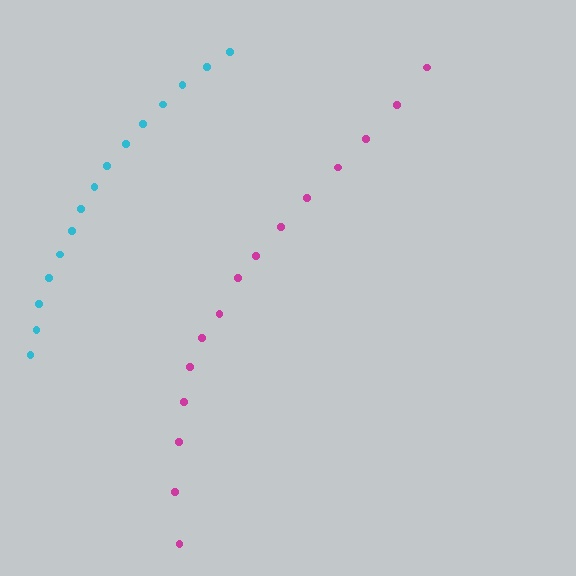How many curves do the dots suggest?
There are 2 distinct paths.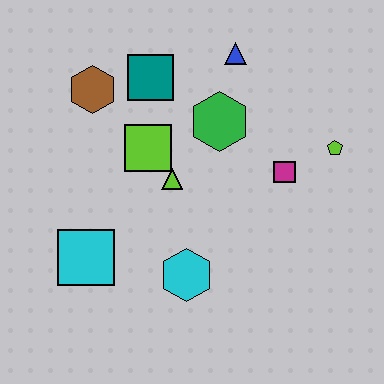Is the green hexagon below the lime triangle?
No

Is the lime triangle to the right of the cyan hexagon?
No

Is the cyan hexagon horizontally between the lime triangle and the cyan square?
No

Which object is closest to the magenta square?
The lime pentagon is closest to the magenta square.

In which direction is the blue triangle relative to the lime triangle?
The blue triangle is above the lime triangle.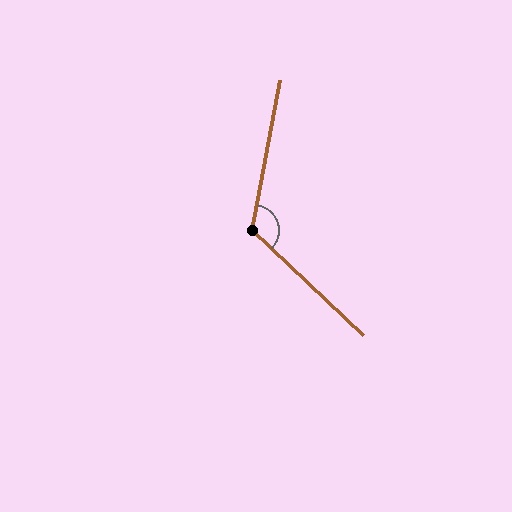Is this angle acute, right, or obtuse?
It is obtuse.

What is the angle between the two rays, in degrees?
Approximately 123 degrees.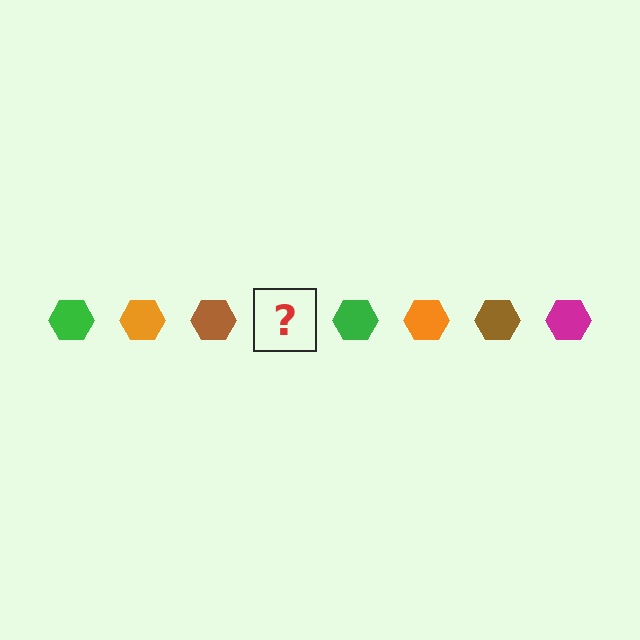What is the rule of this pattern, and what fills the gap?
The rule is that the pattern cycles through green, orange, brown, magenta hexagons. The gap should be filled with a magenta hexagon.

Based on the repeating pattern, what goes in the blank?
The blank should be a magenta hexagon.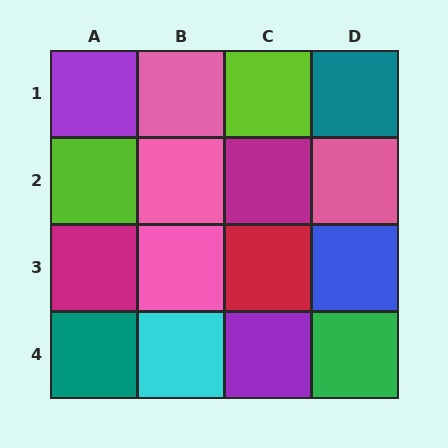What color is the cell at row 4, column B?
Cyan.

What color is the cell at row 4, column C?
Purple.